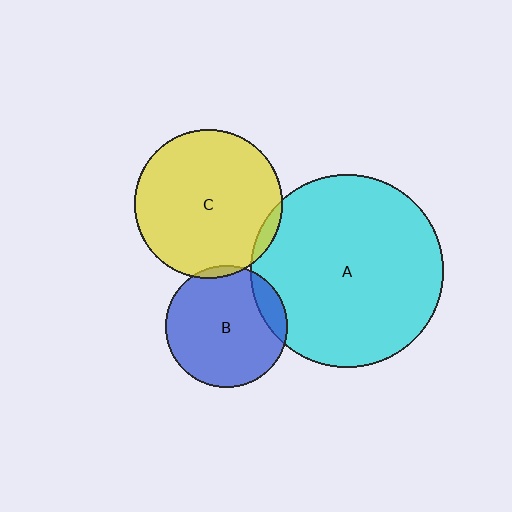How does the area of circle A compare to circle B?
Approximately 2.5 times.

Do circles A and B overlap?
Yes.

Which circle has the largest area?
Circle A (cyan).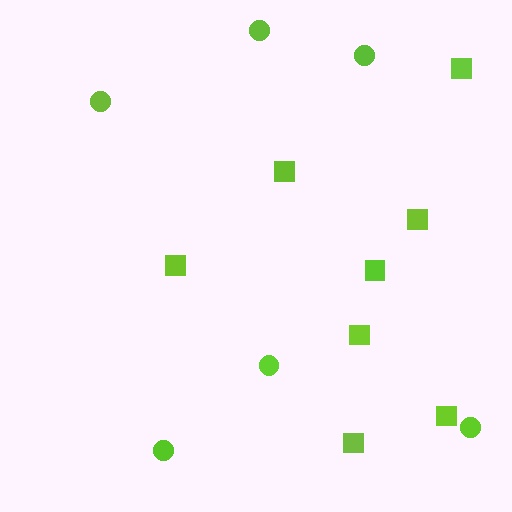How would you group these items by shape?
There are 2 groups: one group of squares (8) and one group of circles (6).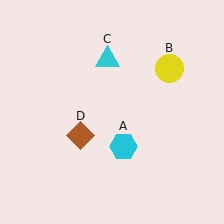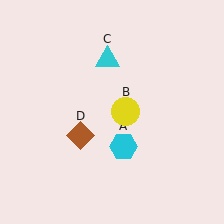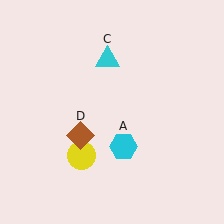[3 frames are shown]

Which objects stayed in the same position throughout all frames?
Cyan hexagon (object A) and cyan triangle (object C) and brown diamond (object D) remained stationary.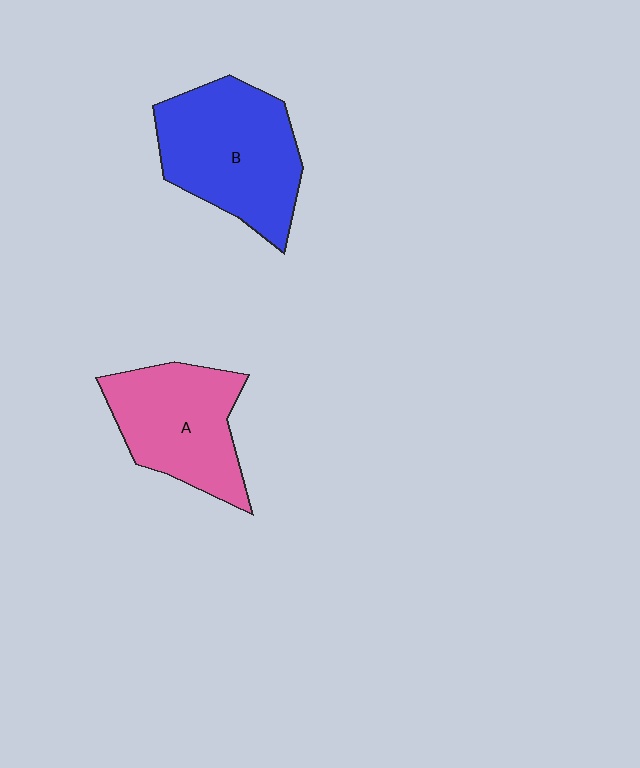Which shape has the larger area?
Shape B (blue).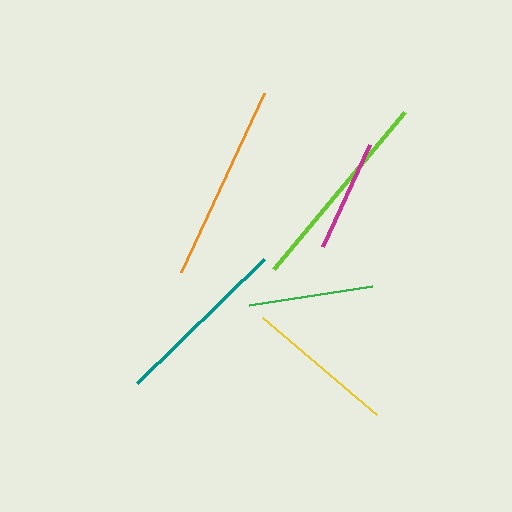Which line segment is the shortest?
The magenta line is the shortest at approximately 112 pixels.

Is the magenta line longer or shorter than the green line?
The green line is longer than the magenta line.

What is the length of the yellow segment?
The yellow segment is approximately 150 pixels long.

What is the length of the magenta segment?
The magenta segment is approximately 112 pixels long.